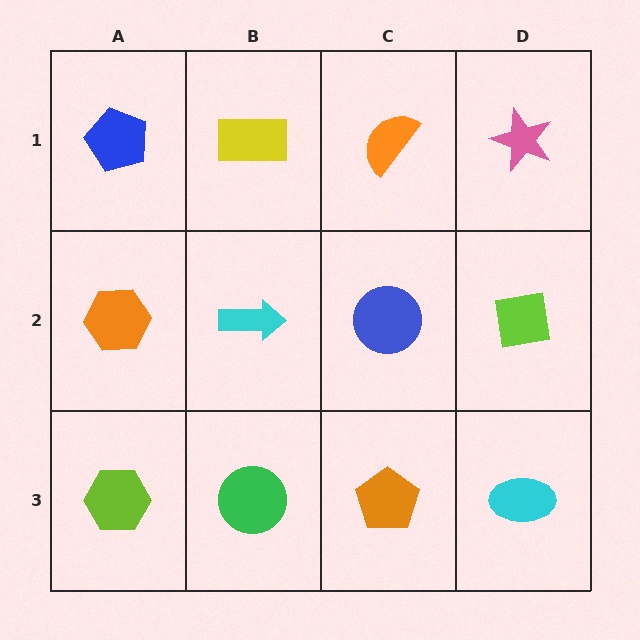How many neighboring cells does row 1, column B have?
3.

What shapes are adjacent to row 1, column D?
A lime square (row 2, column D), an orange semicircle (row 1, column C).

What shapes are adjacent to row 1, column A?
An orange hexagon (row 2, column A), a yellow rectangle (row 1, column B).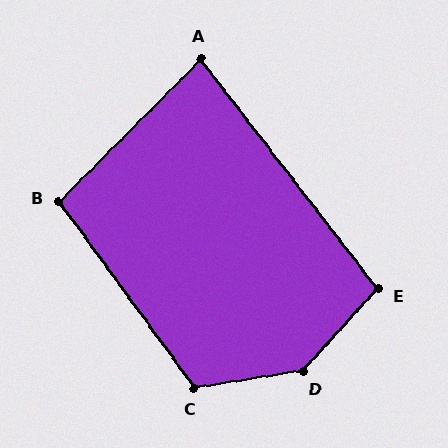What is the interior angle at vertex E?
Approximately 100 degrees (obtuse).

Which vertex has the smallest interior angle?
A, at approximately 82 degrees.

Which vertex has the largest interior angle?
D, at approximately 141 degrees.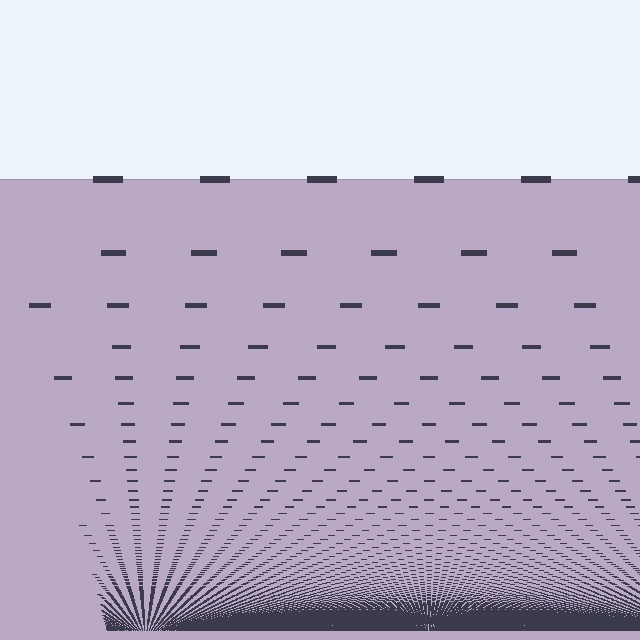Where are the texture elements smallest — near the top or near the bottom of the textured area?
Near the bottom.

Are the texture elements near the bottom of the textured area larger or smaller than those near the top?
Smaller. The gradient is inverted — elements near the bottom are smaller and denser.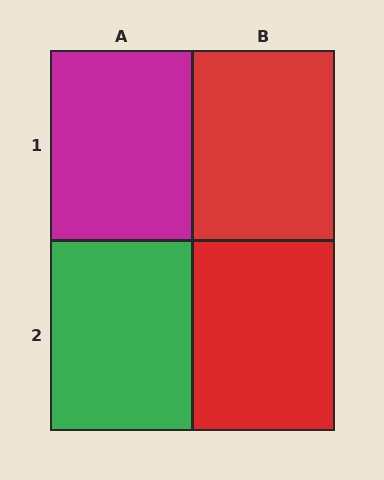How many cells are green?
1 cell is green.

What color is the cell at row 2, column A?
Green.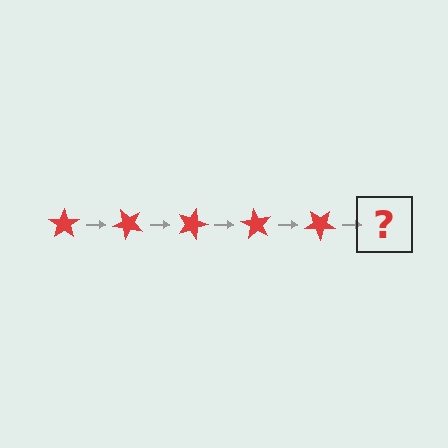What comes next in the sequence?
The next element should be a red star rotated 225 degrees.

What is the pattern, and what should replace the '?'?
The pattern is that the star rotates 45 degrees each step. The '?' should be a red star rotated 225 degrees.